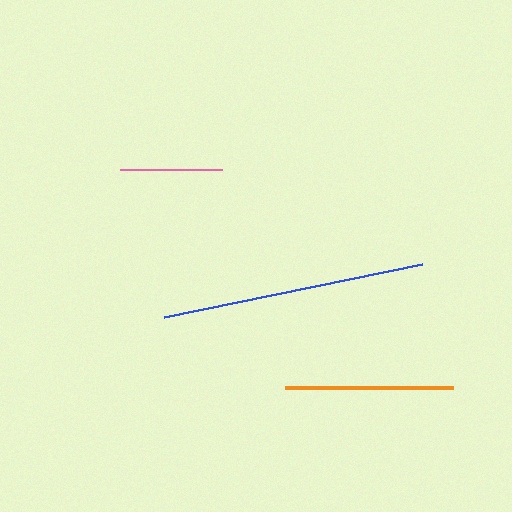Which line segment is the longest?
The blue line is the longest at approximately 263 pixels.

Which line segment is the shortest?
The pink line is the shortest at approximately 102 pixels.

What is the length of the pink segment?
The pink segment is approximately 102 pixels long.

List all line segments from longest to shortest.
From longest to shortest: blue, orange, pink.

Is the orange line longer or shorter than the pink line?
The orange line is longer than the pink line.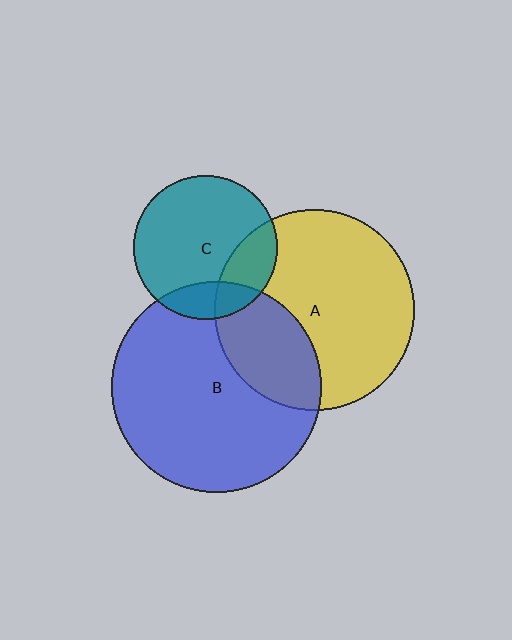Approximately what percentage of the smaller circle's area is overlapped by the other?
Approximately 25%.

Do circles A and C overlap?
Yes.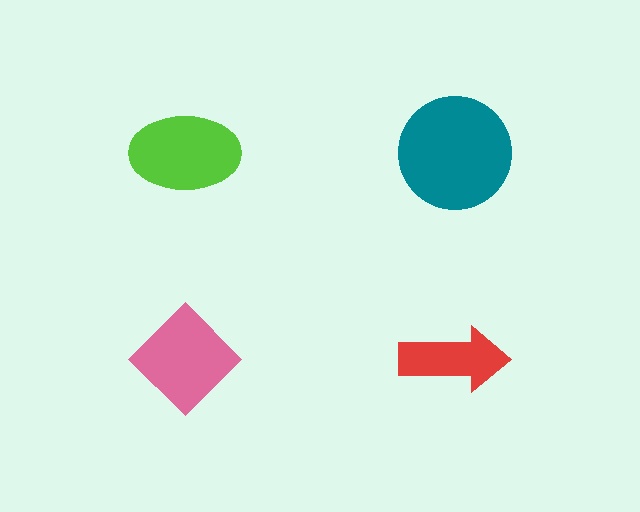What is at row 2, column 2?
A red arrow.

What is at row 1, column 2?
A teal circle.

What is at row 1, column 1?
A lime ellipse.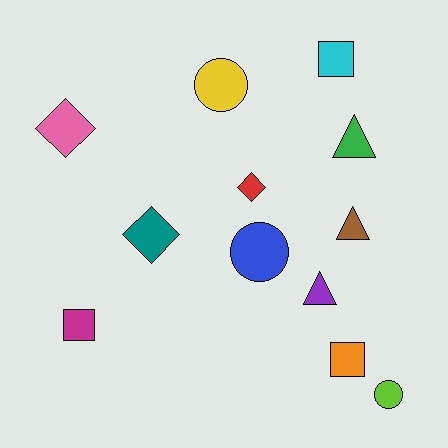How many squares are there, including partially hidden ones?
There are 3 squares.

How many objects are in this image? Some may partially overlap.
There are 12 objects.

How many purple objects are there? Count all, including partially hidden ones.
There is 1 purple object.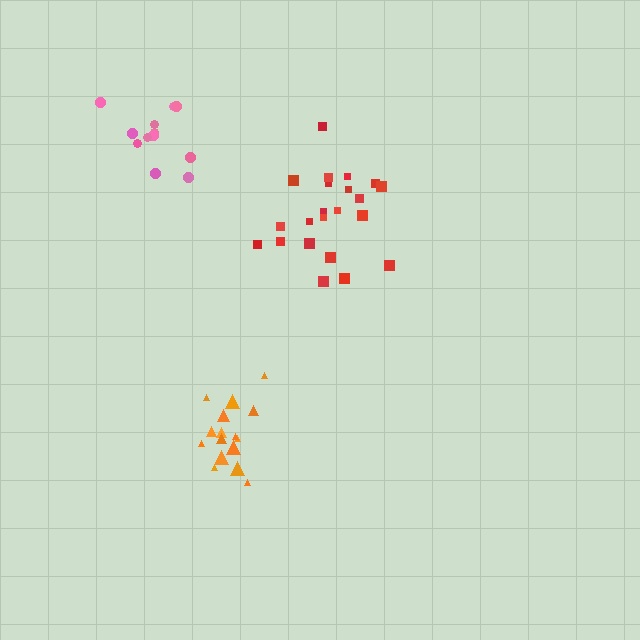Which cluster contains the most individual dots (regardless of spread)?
Red (22).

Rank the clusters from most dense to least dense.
orange, pink, red.